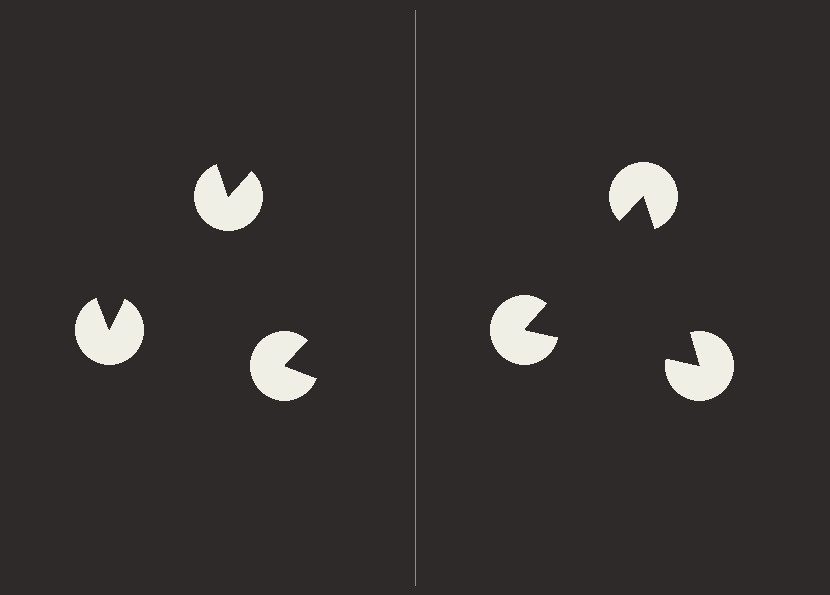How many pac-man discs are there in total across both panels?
6 — 3 on each side.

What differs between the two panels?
The pac-man discs are positioned identically on both sides; only the wedge orientations differ. On the right they align to a triangle; on the left they are misaligned.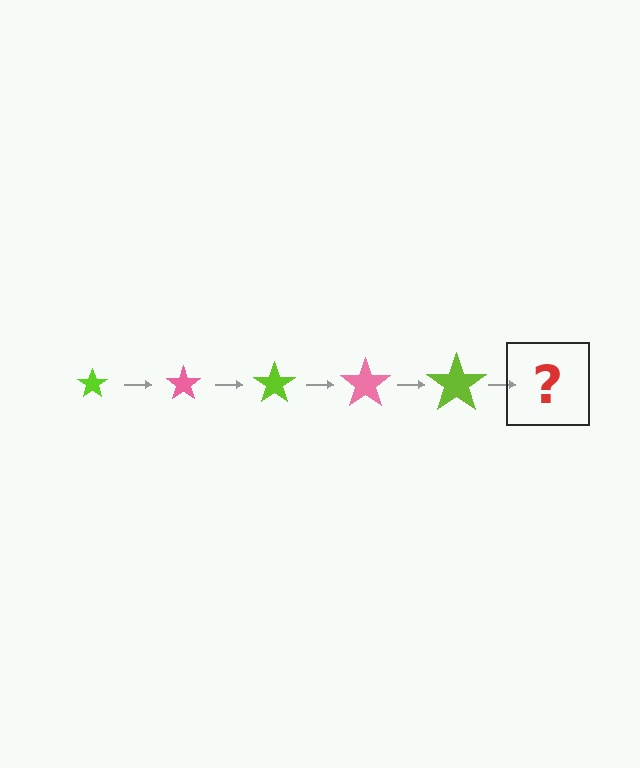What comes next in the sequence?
The next element should be a pink star, larger than the previous one.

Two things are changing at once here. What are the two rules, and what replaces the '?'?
The two rules are that the star grows larger each step and the color cycles through lime and pink. The '?' should be a pink star, larger than the previous one.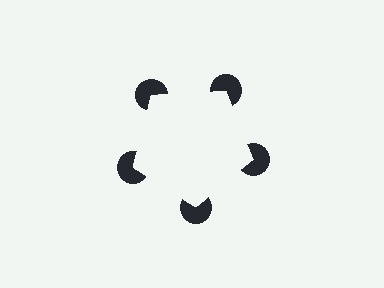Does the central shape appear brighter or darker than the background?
It typically appears slightly brighter than the background, even though no actual brightness change is drawn.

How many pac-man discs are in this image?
There are 5 — one at each vertex of the illusory pentagon.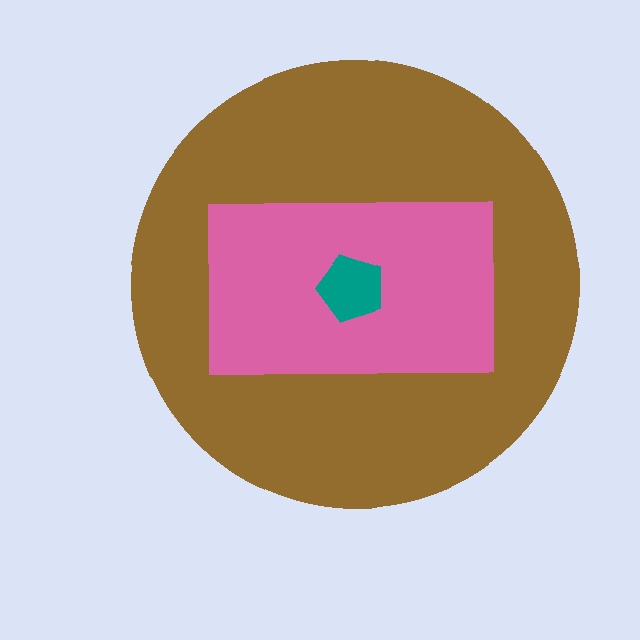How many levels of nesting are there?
3.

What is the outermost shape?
The brown circle.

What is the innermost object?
The teal pentagon.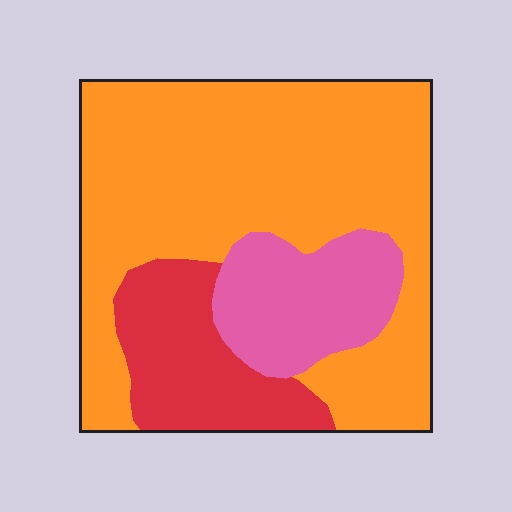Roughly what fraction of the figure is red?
Red takes up between a sixth and a third of the figure.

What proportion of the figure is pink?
Pink takes up about one sixth (1/6) of the figure.